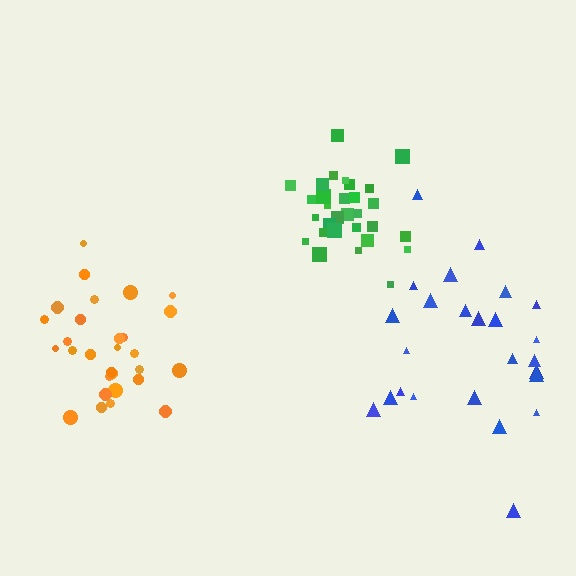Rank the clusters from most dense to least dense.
green, orange, blue.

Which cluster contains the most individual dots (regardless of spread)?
Green (31).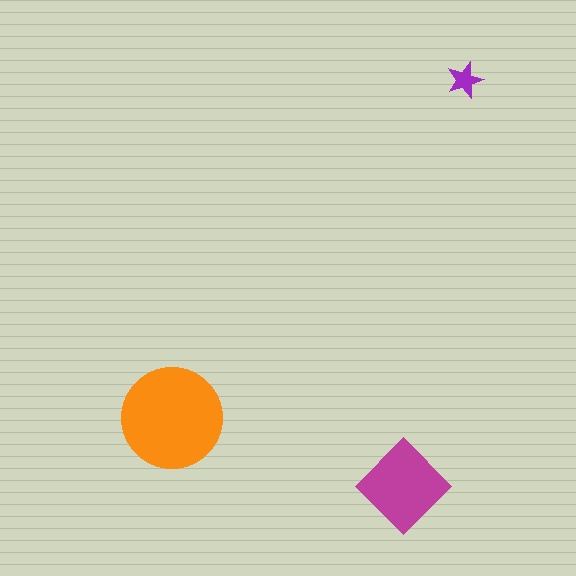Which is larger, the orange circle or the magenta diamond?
The orange circle.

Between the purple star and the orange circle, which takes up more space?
The orange circle.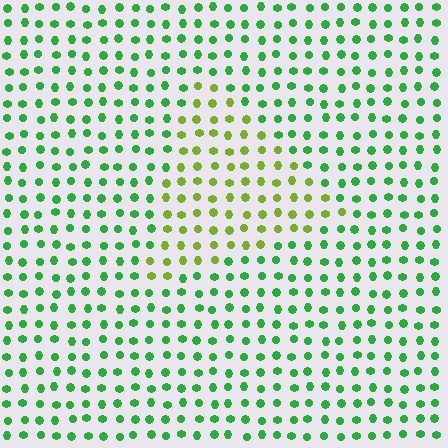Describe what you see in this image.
The image is filled with small green elements in a uniform arrangement. A triangle-shaped region is visible where the elements are tinted to a slightly different hue, forming a subtle color boundary.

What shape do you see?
I see a triangle.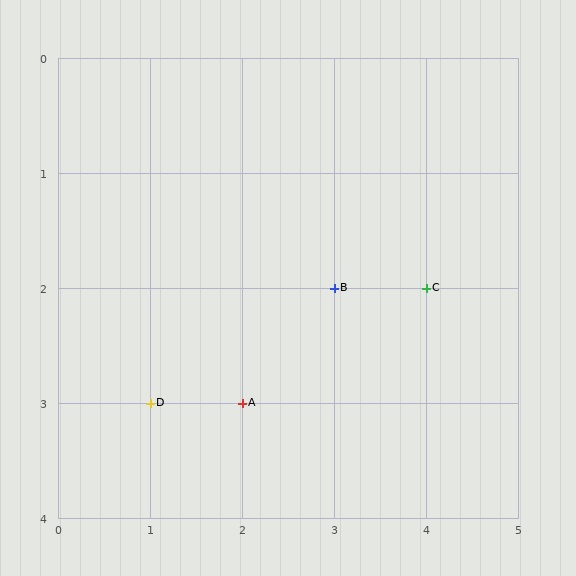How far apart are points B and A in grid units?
Points B and A are 1 column and 1 row apart (about 1.4 grid units diagonally).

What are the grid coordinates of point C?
Point C is at grid coordinates (4, 2).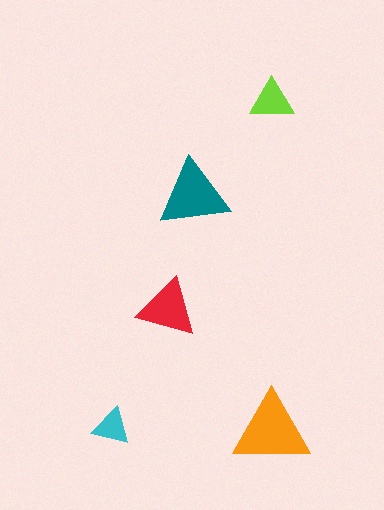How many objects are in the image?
There are 5 objects in the image.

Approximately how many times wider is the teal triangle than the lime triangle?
About 1.5 times wider.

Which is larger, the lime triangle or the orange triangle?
The orange one.